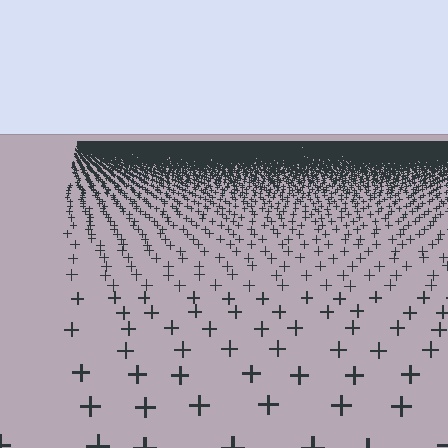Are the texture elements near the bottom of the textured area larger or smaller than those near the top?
Larger. Near the bottom, elements are closer to the viewer and appear at a bigger on-screen size.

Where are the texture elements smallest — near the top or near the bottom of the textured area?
Near the top.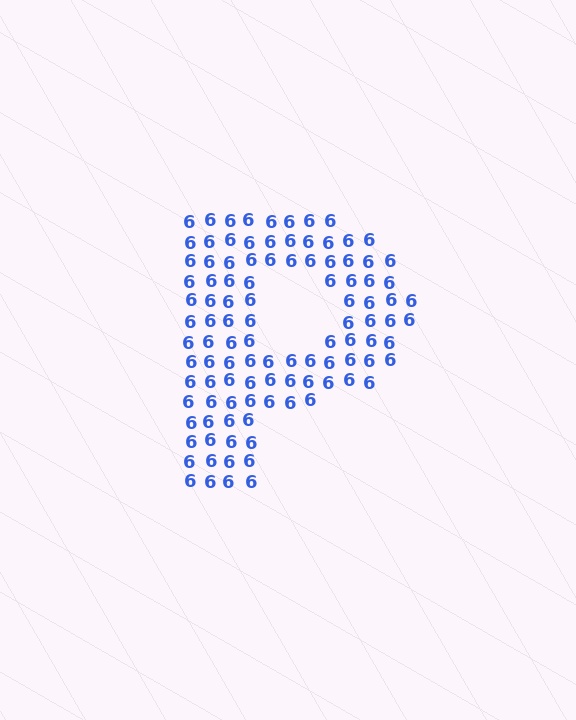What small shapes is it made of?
It is made of small digit 6's.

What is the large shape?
The large shape is the letter P.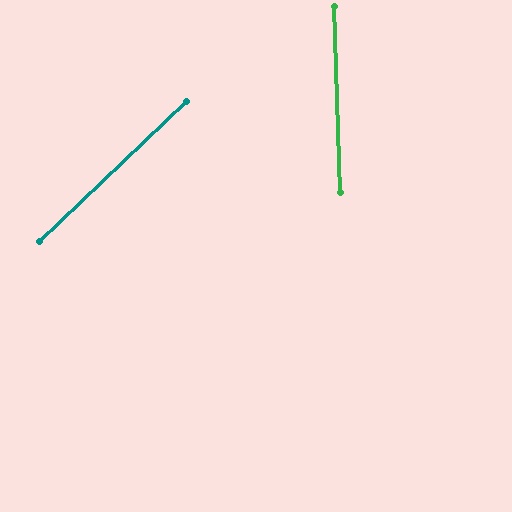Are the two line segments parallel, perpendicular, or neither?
Neither parallel nor perpendicular — they differ by about 48°.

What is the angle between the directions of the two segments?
Approximately 48 degrees.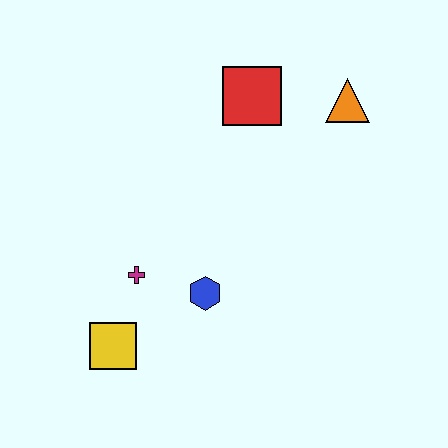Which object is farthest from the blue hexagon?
The orange triangle is farthest from the blue hexagon.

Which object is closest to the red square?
The orange triangle is closest to the red square.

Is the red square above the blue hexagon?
Yes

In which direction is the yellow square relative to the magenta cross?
The yellow square is below the magenta cross.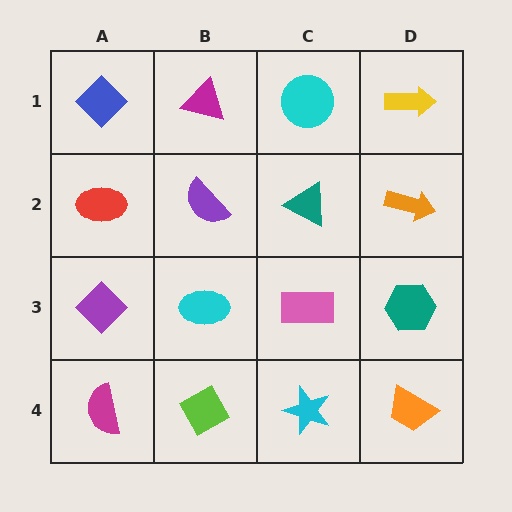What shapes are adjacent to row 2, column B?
A magenta triangle (row 1, column B), a cyan ellipse (row 3, column B), a red ellipse (row 2, column A), a teal triangle (row 2, column C).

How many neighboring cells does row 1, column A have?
2.